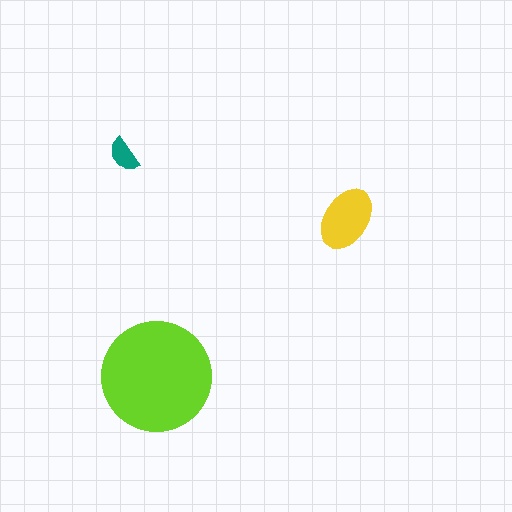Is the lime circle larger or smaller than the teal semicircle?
Larger.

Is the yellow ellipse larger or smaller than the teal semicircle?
Larger.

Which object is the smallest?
The teal semicircle.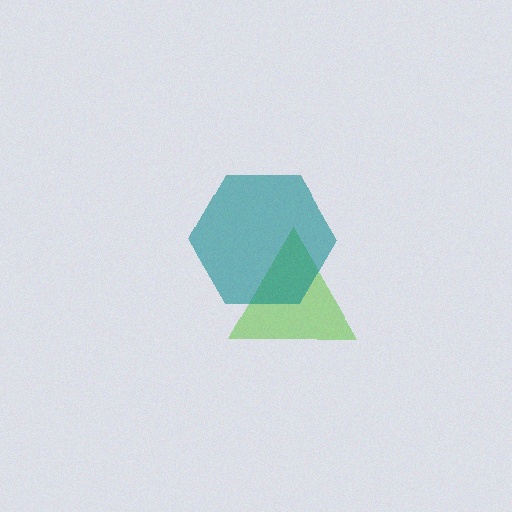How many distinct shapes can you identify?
There are 2 distinct shapes: a lime triangle, a teal hexagon.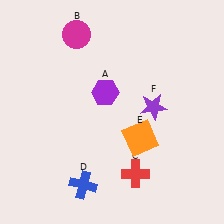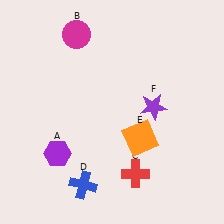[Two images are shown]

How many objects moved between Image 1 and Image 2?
1 object moved between the two images.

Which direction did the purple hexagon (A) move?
The purple hexagon (A) moved down.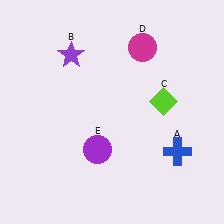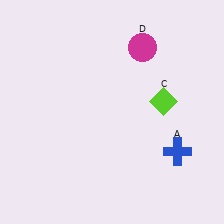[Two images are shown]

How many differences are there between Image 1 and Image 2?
There are 2 differences between the two images.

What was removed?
The purple star (B), the purple circle (E) were removed in Image 2.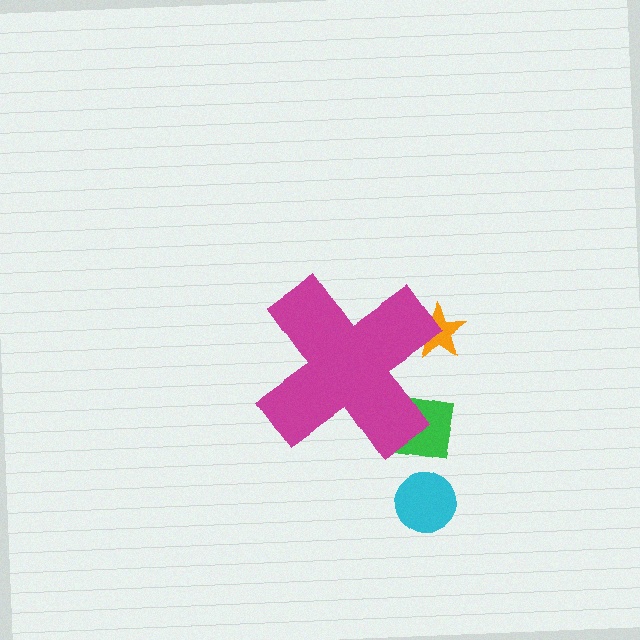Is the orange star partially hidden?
Yes, the orange star is partially hidden behind the magenta cross.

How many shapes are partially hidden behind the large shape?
2 shapes are partially hidden.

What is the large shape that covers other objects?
A magenta cross.